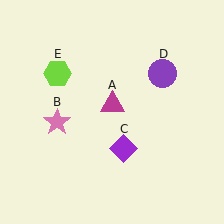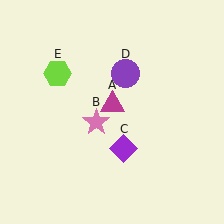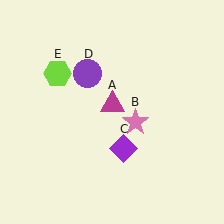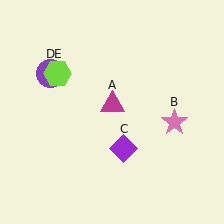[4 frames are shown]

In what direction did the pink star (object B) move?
The pink star (object B) moved right.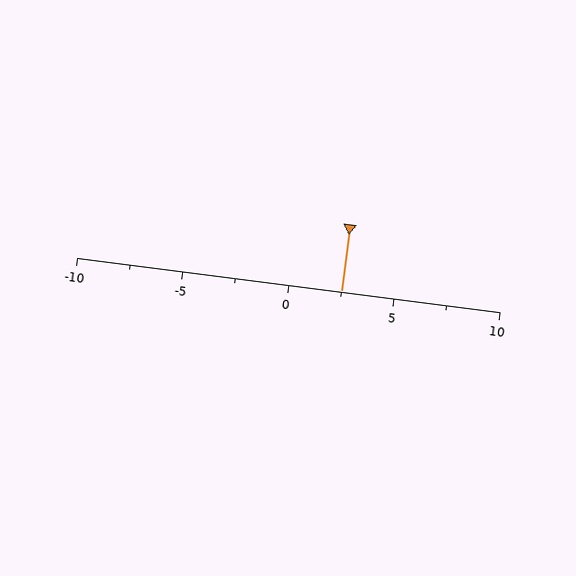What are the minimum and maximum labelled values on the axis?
The axis runs from -10 to 10.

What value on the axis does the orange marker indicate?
The marker indicates approximately 2.5.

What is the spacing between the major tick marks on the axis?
The major ticks are spaced 5 apart.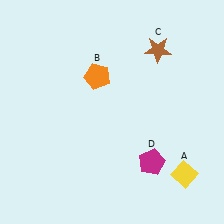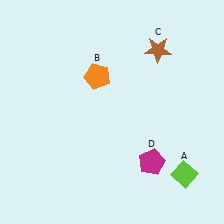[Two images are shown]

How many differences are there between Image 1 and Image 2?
There is 1 difference between the two images.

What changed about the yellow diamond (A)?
In Image 1, A is yellow. In Image 2, it changed to lime.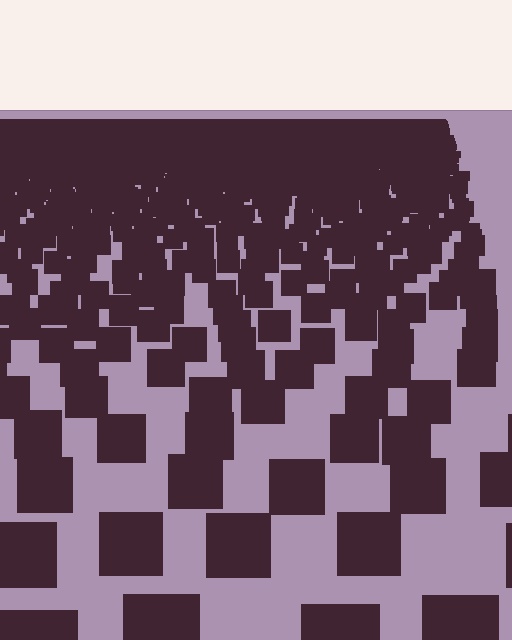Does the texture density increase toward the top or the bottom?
Density increases toward the top.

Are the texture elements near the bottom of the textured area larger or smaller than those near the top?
Larger. Near the bottom, elements are closer to the viewer and appear at a bigger on-screen size.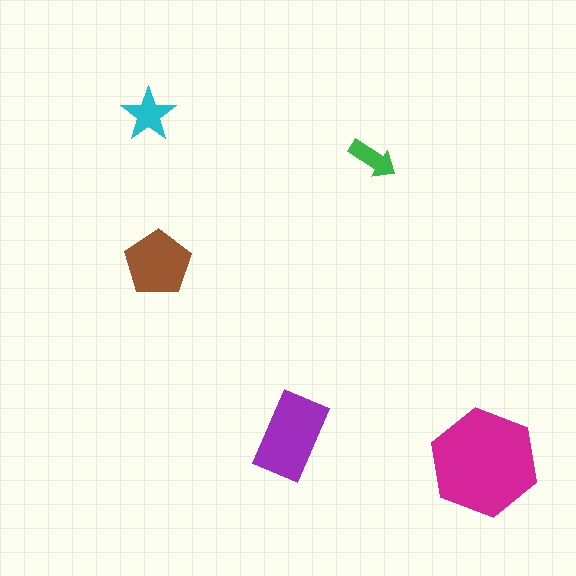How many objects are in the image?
There are 5 objects in the image.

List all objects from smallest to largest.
The green arrow, the cyan star, the brown pentagon, the purple rectangle, the magenta hexagon.